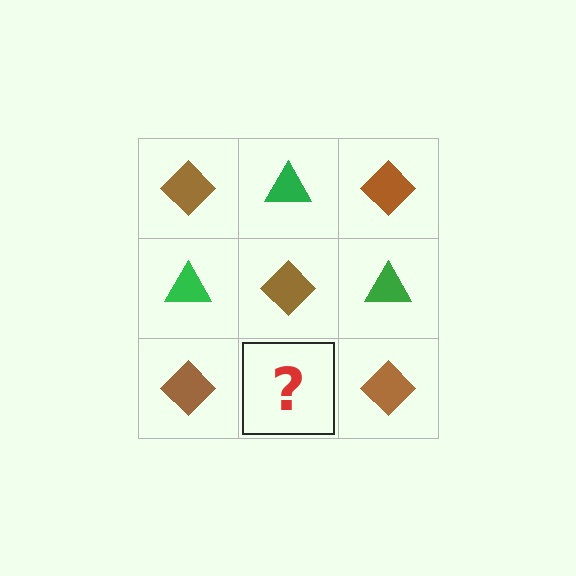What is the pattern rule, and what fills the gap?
The rule is that it alternates brown diamond and green triangle in a checkerboard pattern. The gap should be filled with a green triangle.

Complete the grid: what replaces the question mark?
The question mark should be replaced with a green triangle.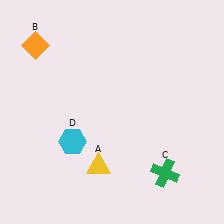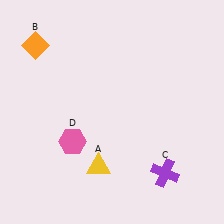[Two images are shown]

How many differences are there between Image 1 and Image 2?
There are 2 differences between the two images.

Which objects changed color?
C changed from green to purple. D changed from cyan to pink.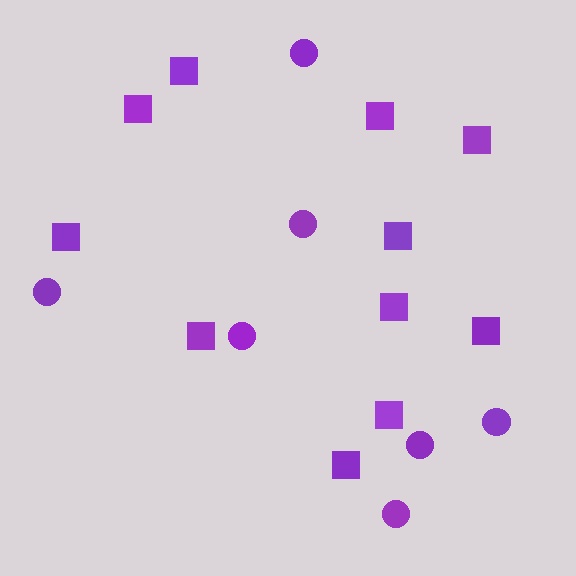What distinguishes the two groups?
There are 2 groups: one group of squares (11) and one group of circles (7).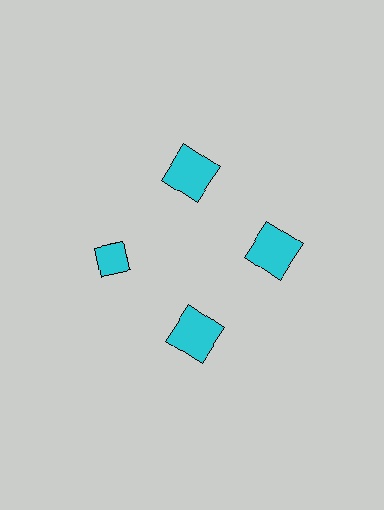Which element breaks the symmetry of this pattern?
The cyan diamond at roughly the 9 o'clock position breaks the symmetry. All other shapes are cyan squares.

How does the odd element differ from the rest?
It has a different shape: diamond instead of square.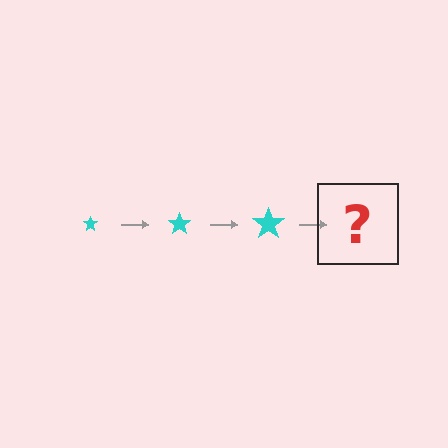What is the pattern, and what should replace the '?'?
The pattern is that the star gets progressively larger each step. The '?' should be a cyan star, larger than the previous one.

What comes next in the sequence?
The next element should be a cyan star, larger than the previous one.